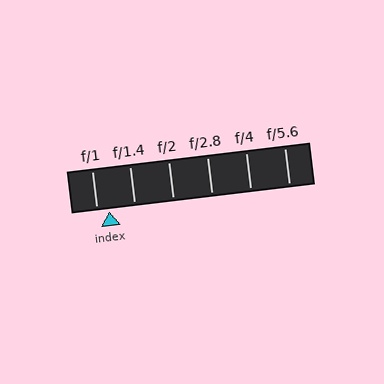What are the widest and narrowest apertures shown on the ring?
The widest aperture shown is f/1 and the narrowest is f/5.6.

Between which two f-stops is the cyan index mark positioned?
The index mark is between f/1 and f/1.4.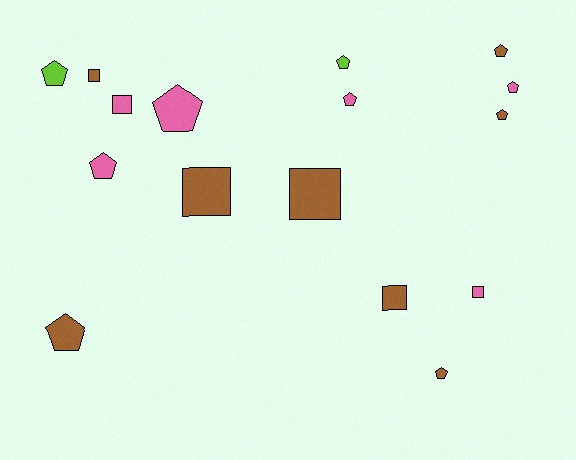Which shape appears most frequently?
Pentagon, with 10 objects.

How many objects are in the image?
There are 16 objects.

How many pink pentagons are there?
There are 4 pink pentagons.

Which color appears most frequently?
Brown, with 8 objects.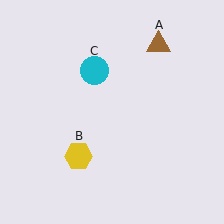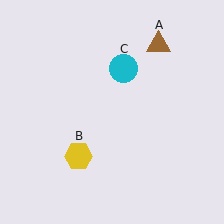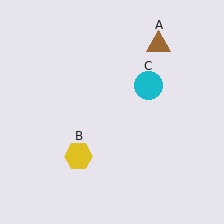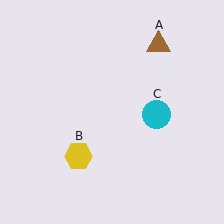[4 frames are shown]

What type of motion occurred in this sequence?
The cyan circle (object C) rotated clockwise around the center of the scene.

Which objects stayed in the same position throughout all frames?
Brown triangle (object A) and yellow hexagon (object B) remained stationary.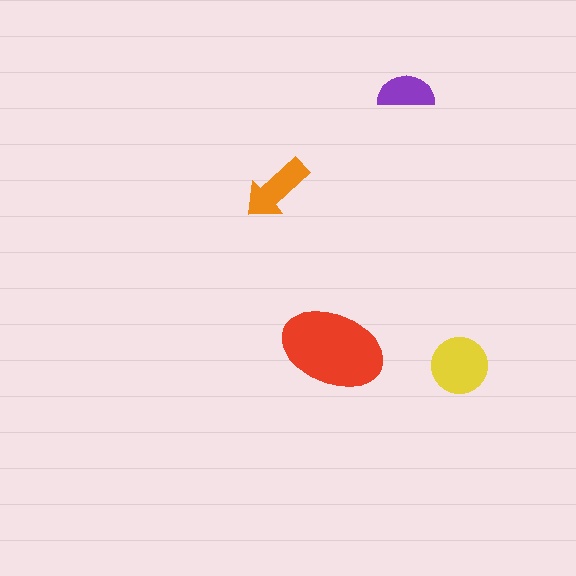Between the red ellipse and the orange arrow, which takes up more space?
The red ellipse.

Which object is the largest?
The red ellipse.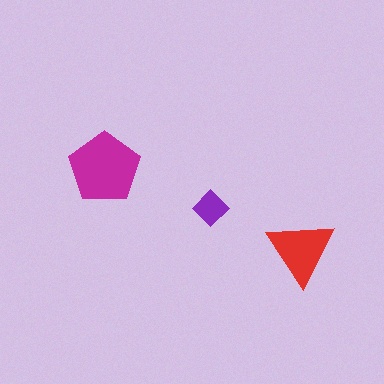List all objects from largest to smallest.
The magenta pentagon, the red triangle, the purple diamond.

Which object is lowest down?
The red triangle is bottommost.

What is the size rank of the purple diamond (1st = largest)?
3rd.